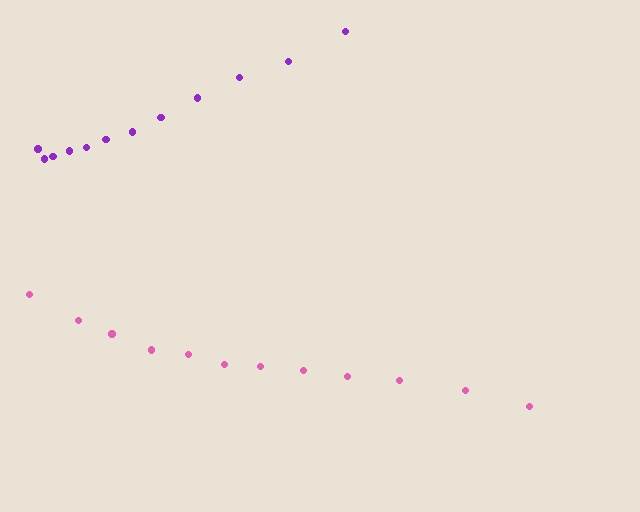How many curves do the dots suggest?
There are 2 distinct paths.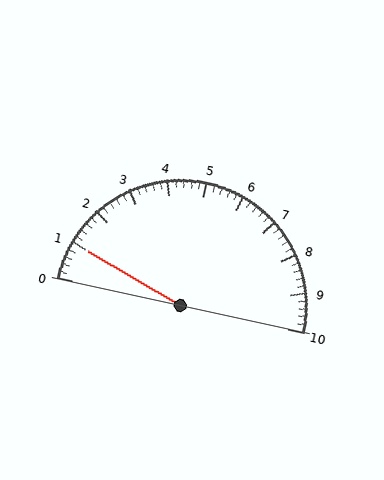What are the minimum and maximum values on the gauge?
The gauge ranges from 0 to 10.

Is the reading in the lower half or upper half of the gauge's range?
The reading is in the lower half of the range (0 to 10).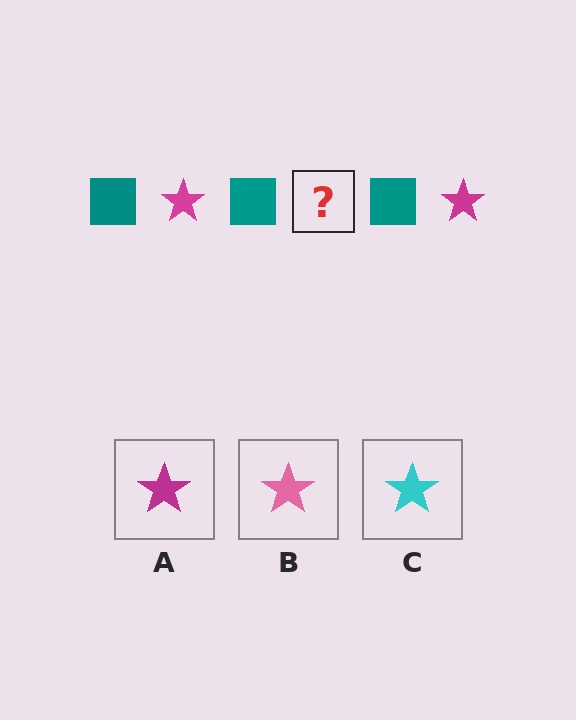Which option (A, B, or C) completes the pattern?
A.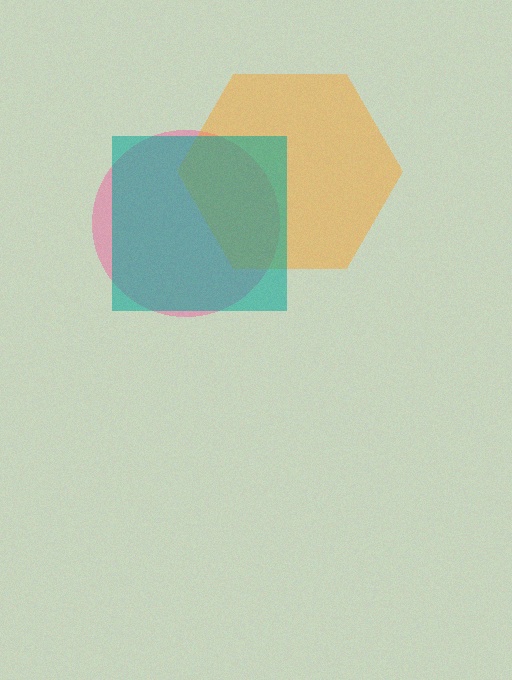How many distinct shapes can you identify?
There are 3 distinct shapes: a pink circle, an orange hexagon, a teal square.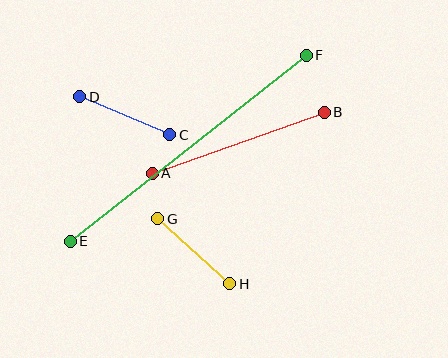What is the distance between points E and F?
The distance is approximately 300 pixels.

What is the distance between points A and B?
The distance is approximately 182 pixels.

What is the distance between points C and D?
The distance is approximately 98 pixels.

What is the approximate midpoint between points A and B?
The midpoint is at approximately (238, 143) pixels.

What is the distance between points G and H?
The distance is approximately 97 pixels.